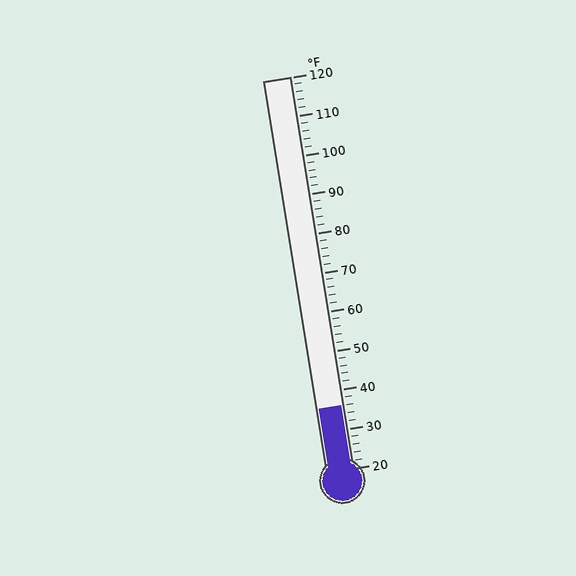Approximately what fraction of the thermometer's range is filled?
The thermometer is filled to approximately 15% of its range.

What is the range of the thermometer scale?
The thermometer scale ranges from 20°F to 120°F.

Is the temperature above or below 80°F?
The temperature is below 80°F.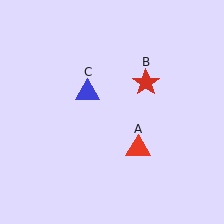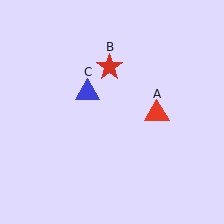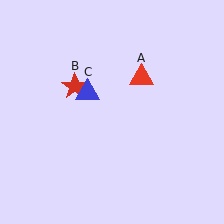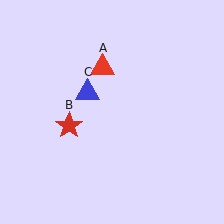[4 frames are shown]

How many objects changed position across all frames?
2 objects changed position: red triangle (object A), red star (object B).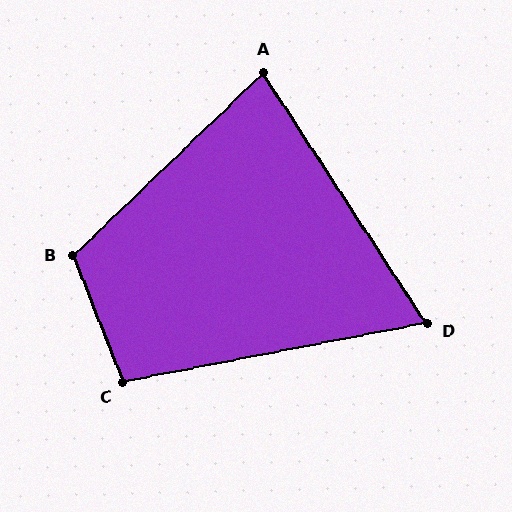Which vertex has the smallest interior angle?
D, at approximately 68 degrees.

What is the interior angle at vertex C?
Approximately 101 degrees (obtuse).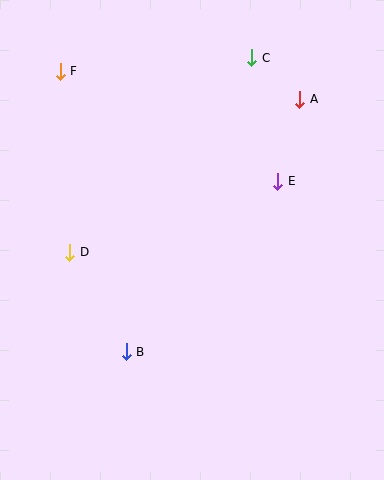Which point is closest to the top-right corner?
Point A is closest to the top-right corner.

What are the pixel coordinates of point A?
Point A is at (300, 99).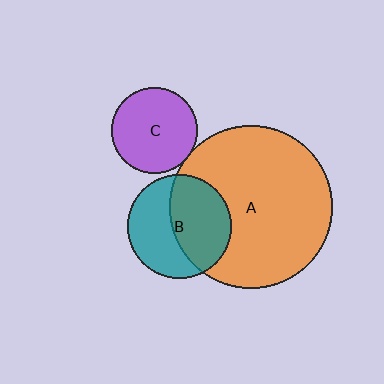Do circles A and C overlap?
Yes.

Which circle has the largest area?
Circle A (orange).